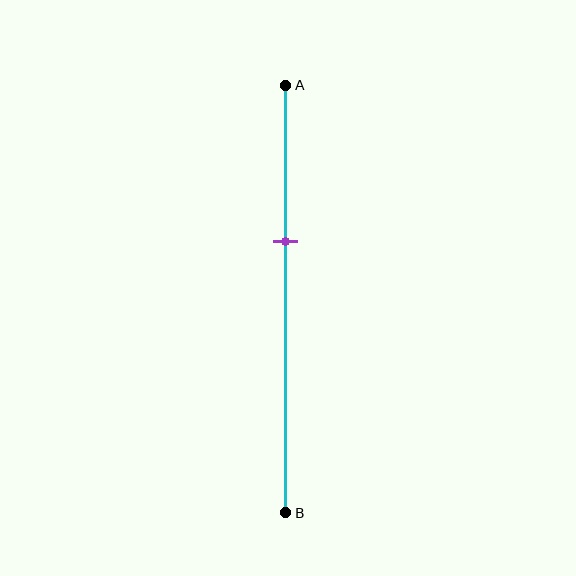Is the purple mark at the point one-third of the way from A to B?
No, the mark is at about 35% from A, not at the 33% one-third point.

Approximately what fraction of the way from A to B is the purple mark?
The purple mark is approximately 35% of the way from A to B.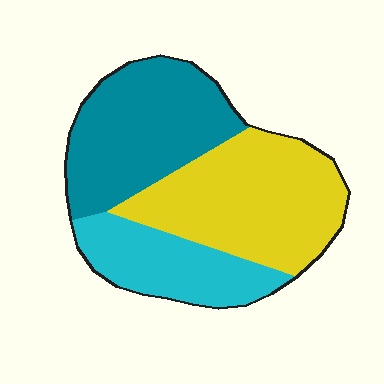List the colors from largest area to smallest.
From largest to smallest: yellow, teal, cyan.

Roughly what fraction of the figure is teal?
Teal takes up about three eighths (3/8) of the figure.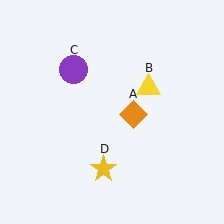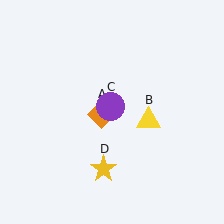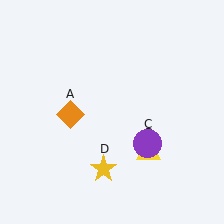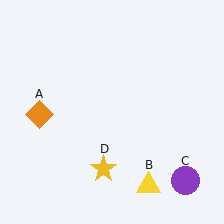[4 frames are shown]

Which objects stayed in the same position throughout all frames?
Yellow star (object D) remained stationary.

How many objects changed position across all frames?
3 objects changed position: orange diamond (object A), yellow triangle (object B), purple circle (object C).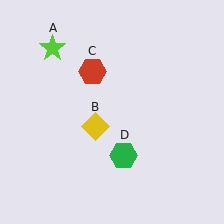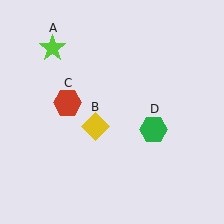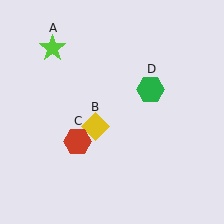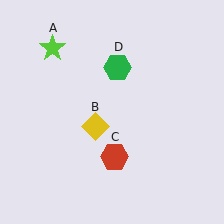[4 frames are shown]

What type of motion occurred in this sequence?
The red hexagon (object C), green hexagon (object D) rotated counterclockwise around the center of the scene.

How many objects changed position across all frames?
2 objects changed position: red hexagon (object C), green hexagon (object D).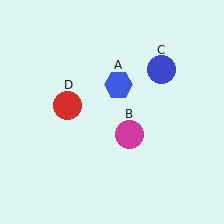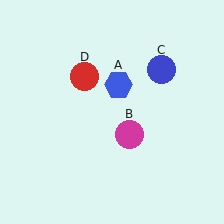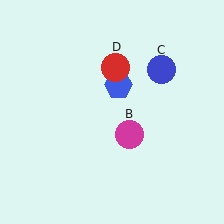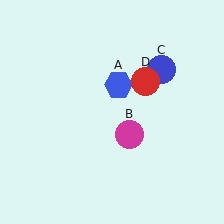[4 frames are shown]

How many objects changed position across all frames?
1 object changed position: red circle (object D).